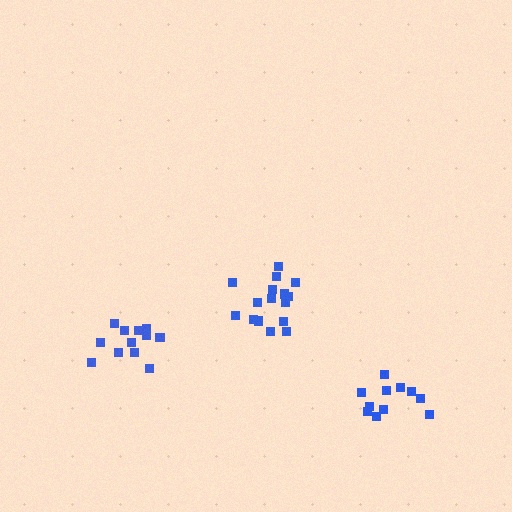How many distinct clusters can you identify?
There are 3 distinct clusters.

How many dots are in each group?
Group 1: 16 dots, Group 2: 12 dots, Group 3: 11 dots (39 total).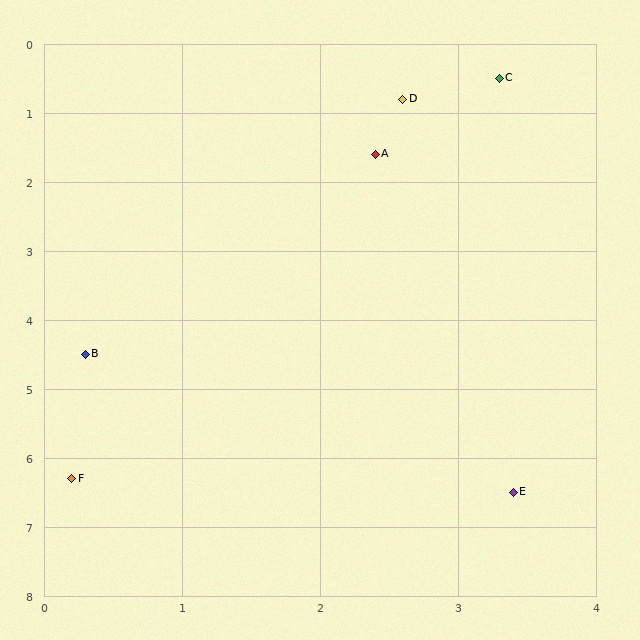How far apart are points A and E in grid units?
Points A and E are about 5.0 grid units apart.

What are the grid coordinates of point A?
Point A is at approximately (2.4, 1.6).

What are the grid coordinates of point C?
Point C is at approximately (3.3, 0.5).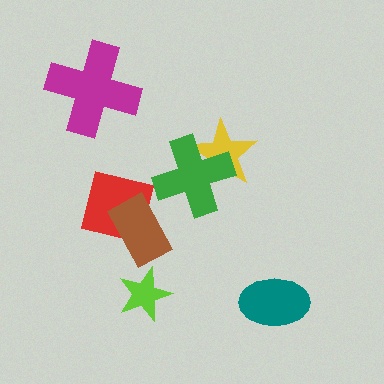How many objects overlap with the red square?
1 object overlaps with the red square.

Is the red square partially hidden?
Yes, it is partially covered by another shape.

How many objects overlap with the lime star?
0 objects overlap with the lime star.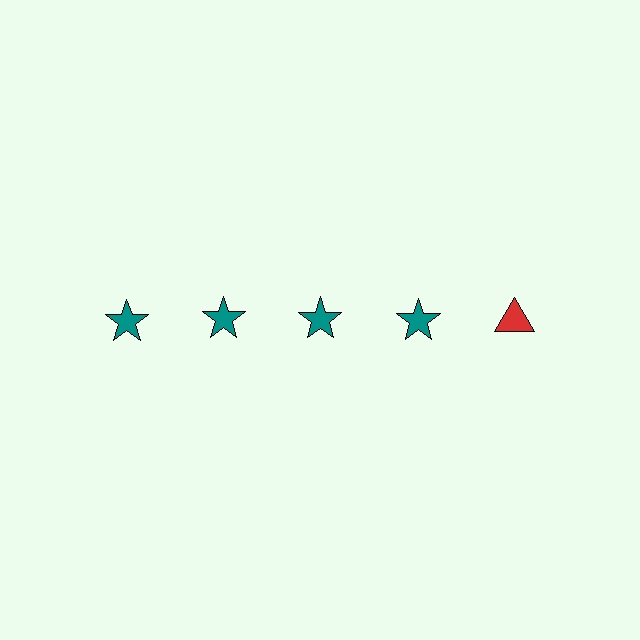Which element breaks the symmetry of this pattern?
The red triangle in the top row, rightmost column breaks the symmetry. All other shapes are teal stars.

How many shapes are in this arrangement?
There are 5 shapes arranged in a grid pattern.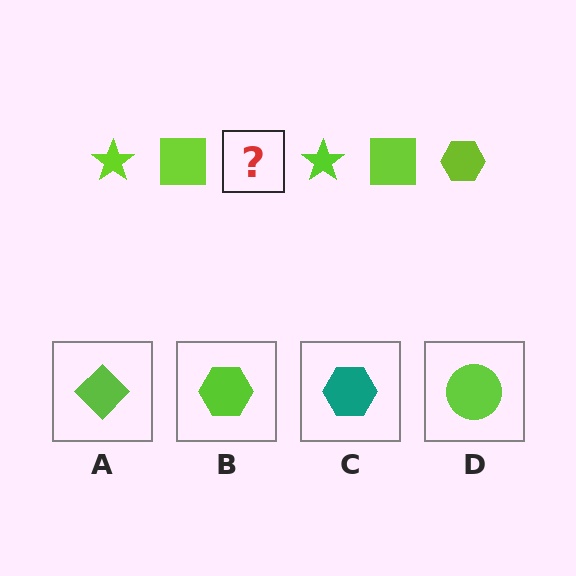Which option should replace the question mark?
Option B.